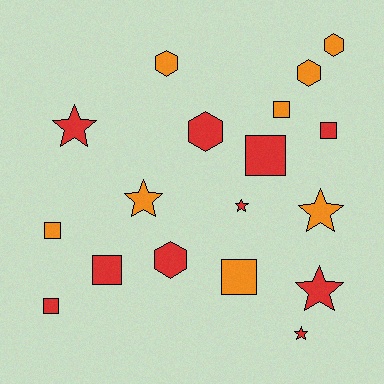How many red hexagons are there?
There are 2 red hexagons.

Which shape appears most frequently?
Square, with 7 objects.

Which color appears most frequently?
Red, with 10 objects.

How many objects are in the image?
There are 18 objects.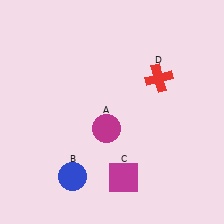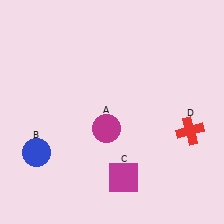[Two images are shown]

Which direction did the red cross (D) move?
The red cross (D) moved down.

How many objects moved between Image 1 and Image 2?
2 objects moved between the two images.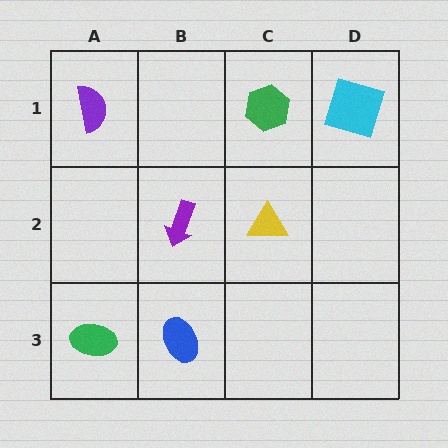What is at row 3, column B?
A blue ellipse.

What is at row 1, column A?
A purple semicircle.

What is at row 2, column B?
A purple arrow.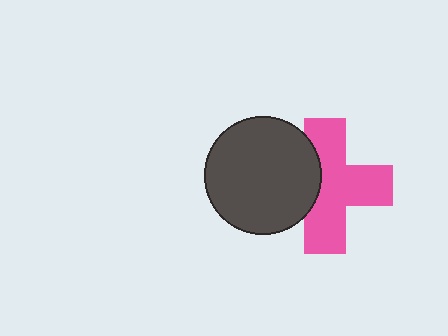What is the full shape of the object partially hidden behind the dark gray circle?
The partially hidden object is a pink cross.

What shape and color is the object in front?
The object in front is a dark gray circle.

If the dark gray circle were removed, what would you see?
You would see the complete pink cross.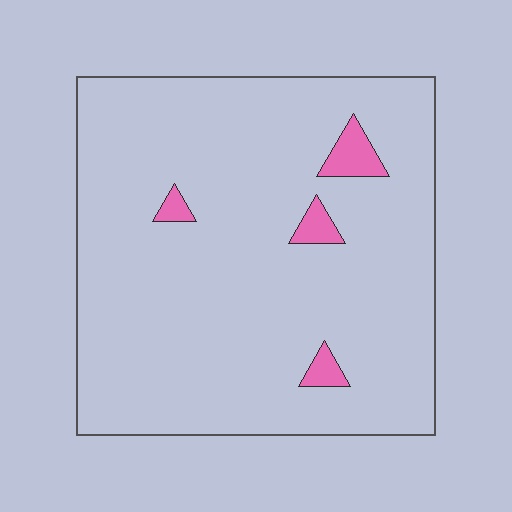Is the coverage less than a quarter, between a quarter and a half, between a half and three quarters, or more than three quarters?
Less than a quarter.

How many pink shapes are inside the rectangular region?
4.